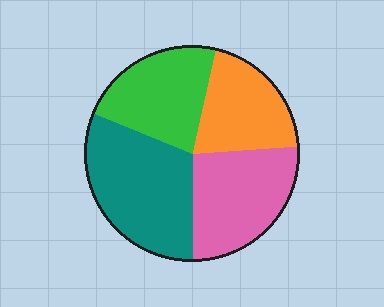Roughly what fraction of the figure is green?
Green takes up about one quarter (1/4) of the figure.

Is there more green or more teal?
Teal.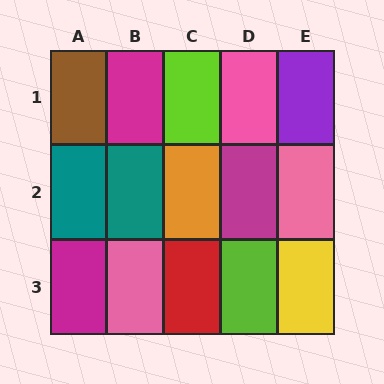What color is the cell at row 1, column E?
Purple.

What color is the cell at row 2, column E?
Pink.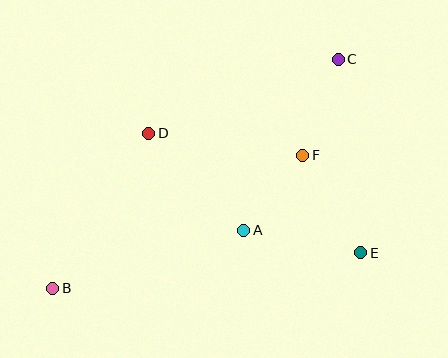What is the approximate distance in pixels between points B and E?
The distance between B and E is approximately 310 pixels.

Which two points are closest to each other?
Points A and F are closest to each other.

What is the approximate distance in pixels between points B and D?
The distance between B and D is approximately 182 pixels.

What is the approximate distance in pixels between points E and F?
The distance between E and F is approximately 114 pixels.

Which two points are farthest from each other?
Points B and C are farthest from each other.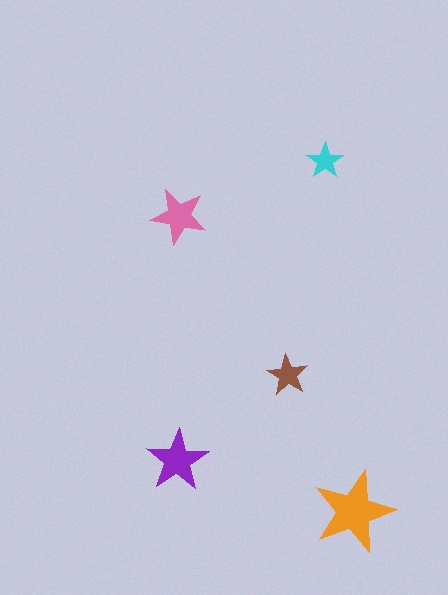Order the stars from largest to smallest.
the orange one, the purple one, the pink one, the brown one, the cyan one.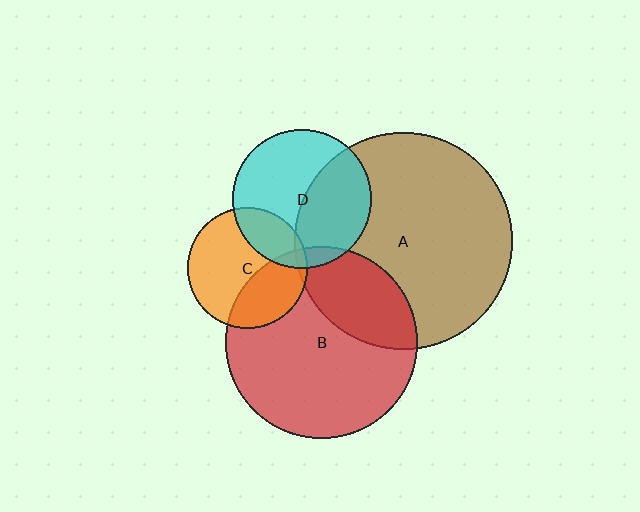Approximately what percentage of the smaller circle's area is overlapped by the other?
Approximately 35%.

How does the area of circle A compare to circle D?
Approximately 2.4 times.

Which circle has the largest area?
Circle A (brown).